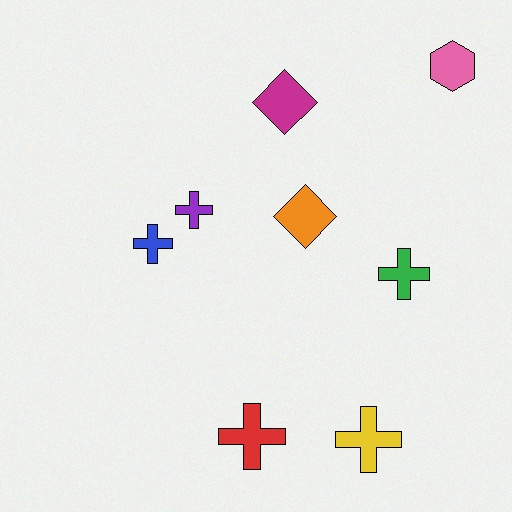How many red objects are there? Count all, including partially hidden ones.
There is 1 red object.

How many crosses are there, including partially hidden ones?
There are 5 crosses.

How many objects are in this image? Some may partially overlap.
There are 8 objects.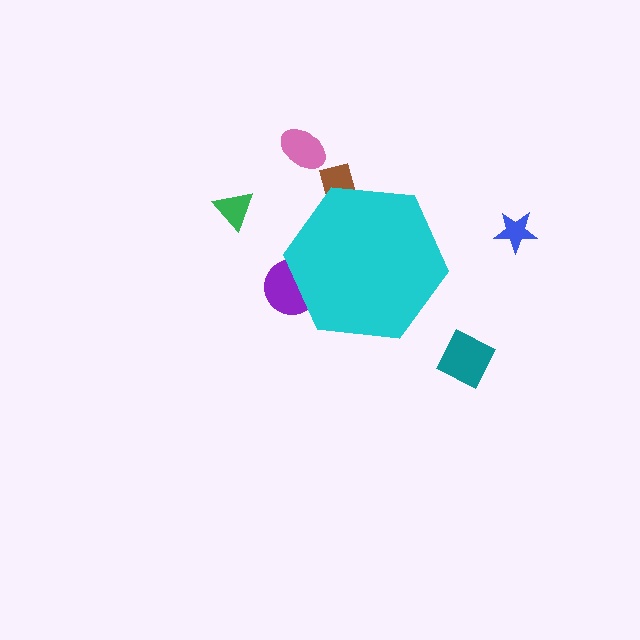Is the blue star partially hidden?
No, the blue star is fully visible.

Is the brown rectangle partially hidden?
Yes, the brown rectangle is partially hidden behind the cyan hexagon.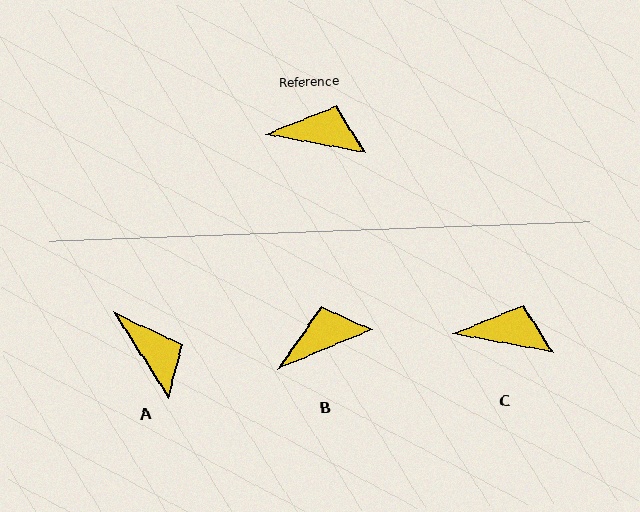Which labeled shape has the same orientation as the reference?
C.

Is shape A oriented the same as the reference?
No, it is off by about 47 degrees.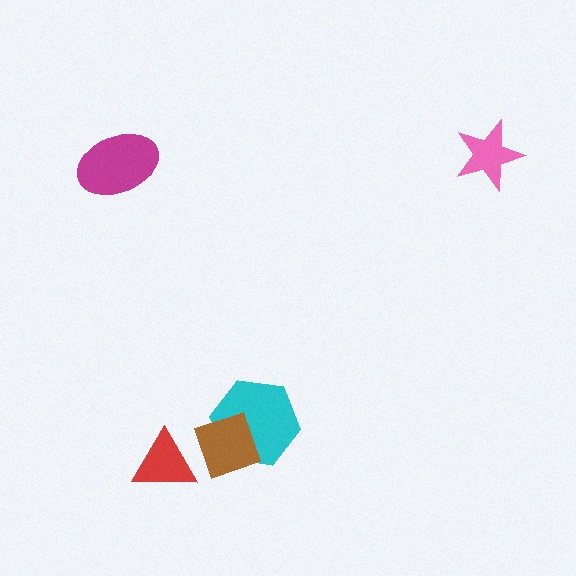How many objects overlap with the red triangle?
1 object overlaps with the red triangle.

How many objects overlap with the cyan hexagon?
1 object overlaps with the cyan hexagon.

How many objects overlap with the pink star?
0 objects overlap with the pink star.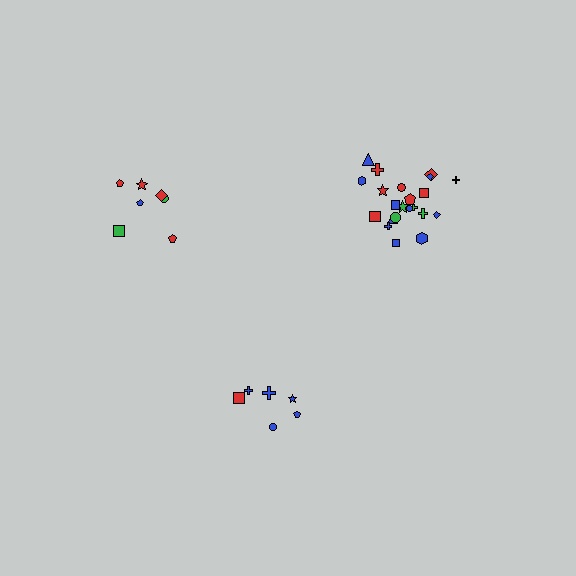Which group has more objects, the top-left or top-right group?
The top-right group.